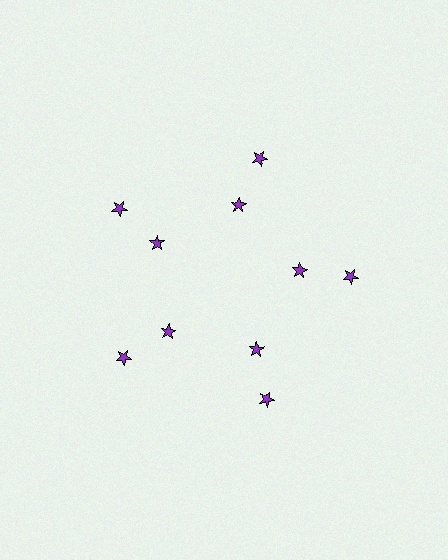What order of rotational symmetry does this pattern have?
This pattern has 5-fold rotational symmetry.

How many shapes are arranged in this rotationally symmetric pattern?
There are 10 shapes, arranged in 5 groups of 2.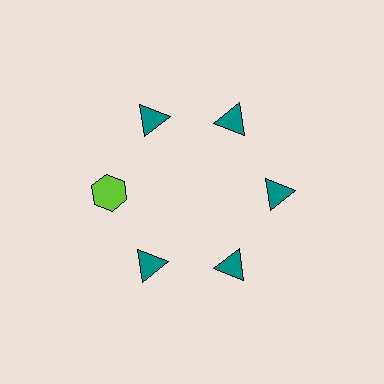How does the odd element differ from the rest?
It differs in both color (lime instead of teal) and shape (hexagon instead of triangle).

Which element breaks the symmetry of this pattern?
The lime hexagon at roughly the 9 o'clock position breaks the symmetry. All other shapes are teal triangles.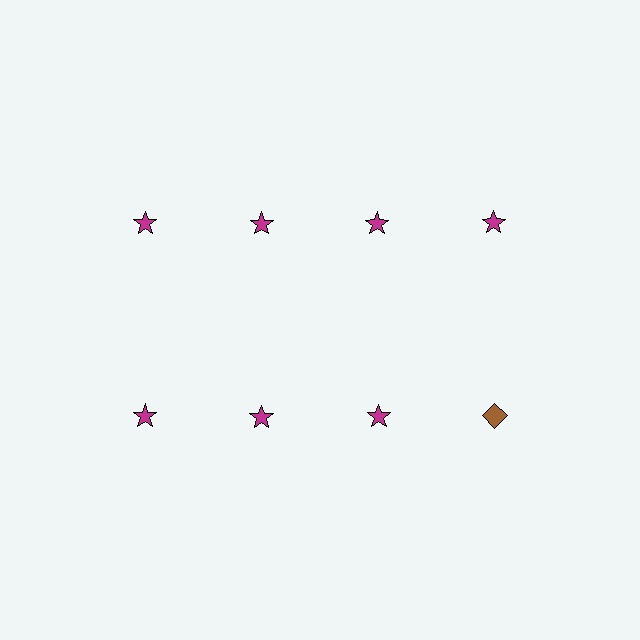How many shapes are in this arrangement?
There are 8 shapes arranged in a grid pattern.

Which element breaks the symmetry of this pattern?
The brown diamond in the second row, second from right column breaks the symmetry. All other shapes are magenta stars.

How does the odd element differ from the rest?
It differs in both color (brown instead of magenta) and shape (diamond instead of star).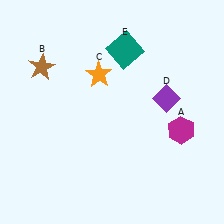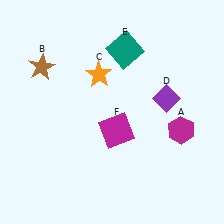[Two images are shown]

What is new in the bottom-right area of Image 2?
A magenta square (F) was added in the bottom-right area of Image 2.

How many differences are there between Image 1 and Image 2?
There is 1 difference between the two images.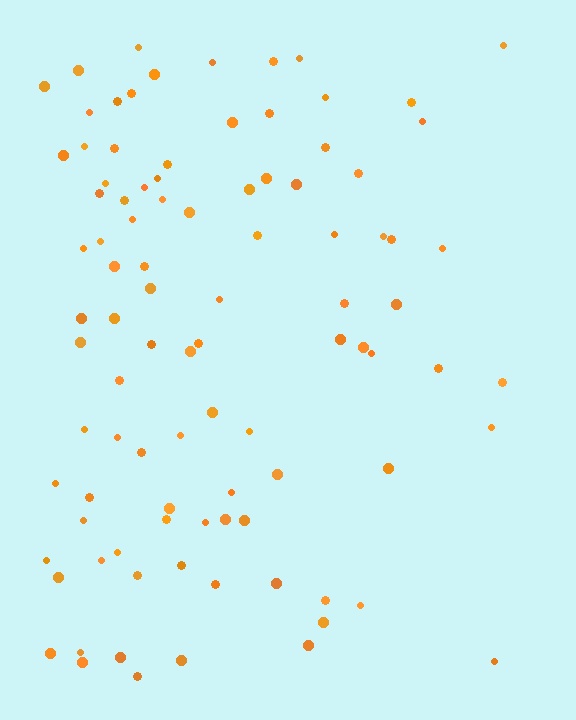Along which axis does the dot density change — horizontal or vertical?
Horizontal.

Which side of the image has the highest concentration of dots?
The left.